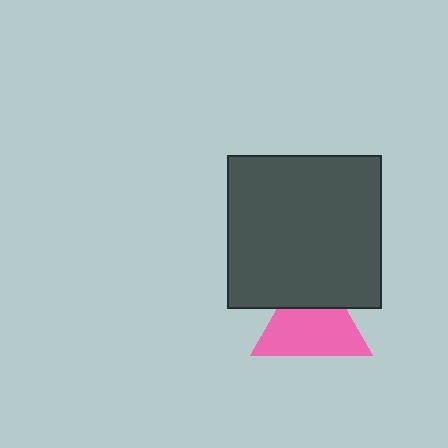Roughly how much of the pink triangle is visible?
Most of it is visible (roughly 68%).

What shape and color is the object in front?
The object in front is a dark gray square.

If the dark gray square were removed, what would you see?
You would see the complete pink triangle.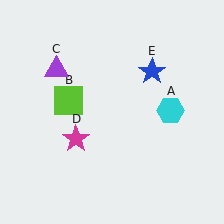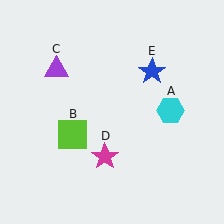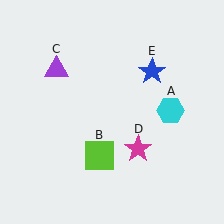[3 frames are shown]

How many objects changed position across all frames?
2 objects changed position: lime square (object B), magenta star (object D).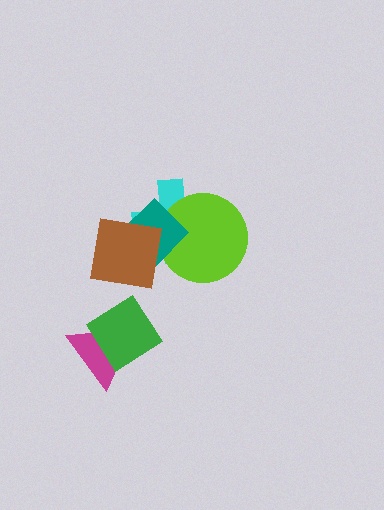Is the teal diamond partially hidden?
Yes, it is partially covered by another shape.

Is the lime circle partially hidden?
Yes, it is partially covered by another shape.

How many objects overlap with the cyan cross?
3 objects overlap with the cyan cross.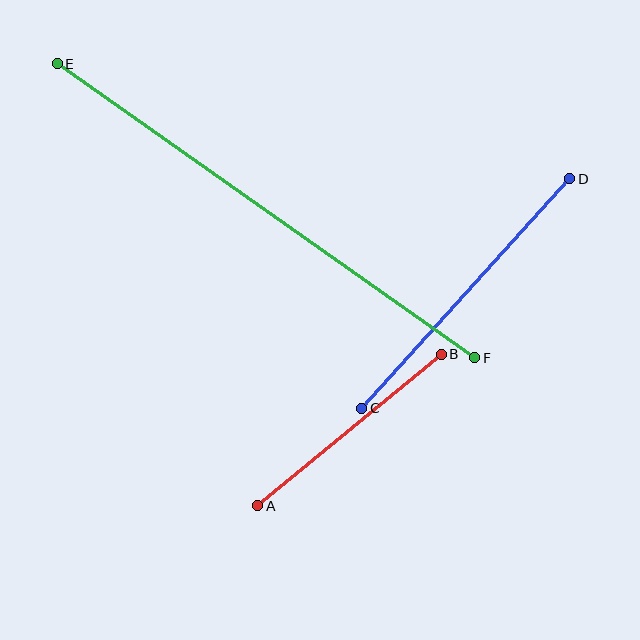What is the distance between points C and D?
The distance is approximately 310 pixels.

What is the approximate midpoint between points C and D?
The midpoint is at approximately (466, 293) pixels.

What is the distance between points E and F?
The distance is approximately 510 pixels.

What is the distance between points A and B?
The distance is approximately 238 pixels.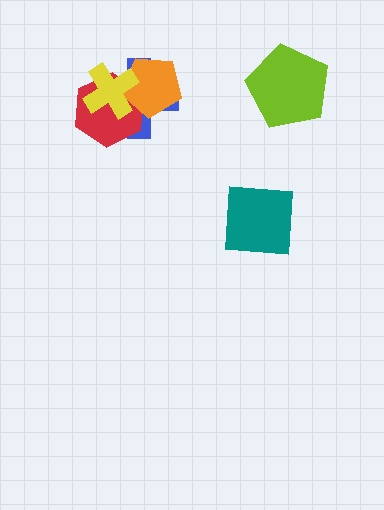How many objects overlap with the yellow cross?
3 objects overlap with the yellow cross.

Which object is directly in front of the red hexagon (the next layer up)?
The orange pentagon is directly in front of the red hexagon.